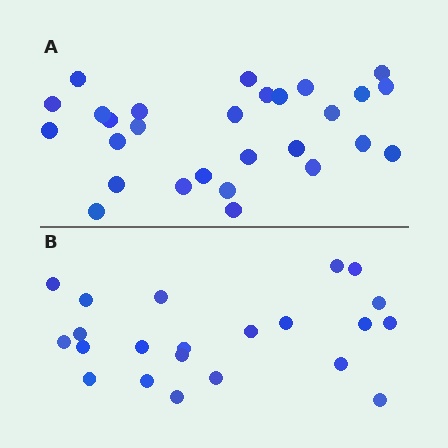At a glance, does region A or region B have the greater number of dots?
Region A (the top region) has more dots.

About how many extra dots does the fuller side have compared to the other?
Region A has about 6 more dots than region B.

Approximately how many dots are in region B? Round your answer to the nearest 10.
About 20 dots. (The exact count is 22, which rounds to 20.)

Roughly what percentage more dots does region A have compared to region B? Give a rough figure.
About 25% more.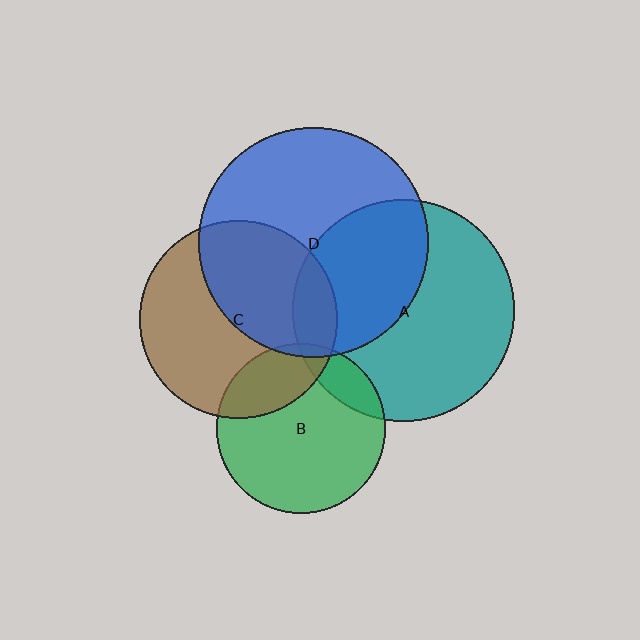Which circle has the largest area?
Circle D (blue).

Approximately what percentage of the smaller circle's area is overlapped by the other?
Approximately 40%.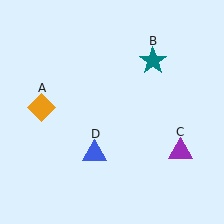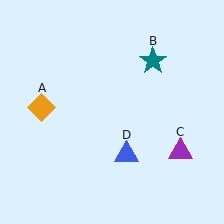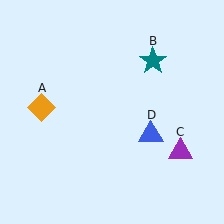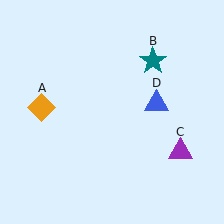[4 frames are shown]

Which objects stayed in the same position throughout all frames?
Orange diamond (object A) and teal star (object B) and purple triangle (object C) remained stationary.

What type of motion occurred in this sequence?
The blue triangle (object D) rotated counterclockwise around the center of the scene.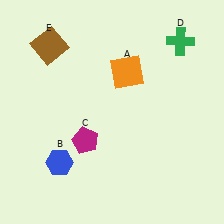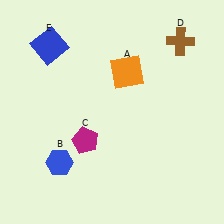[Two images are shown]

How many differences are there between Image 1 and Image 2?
There are 2 differences between the two images.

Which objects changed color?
D changed from green to brown. E changed from brown to blue.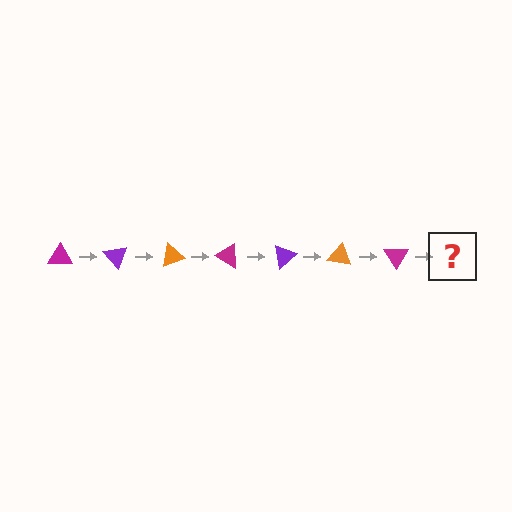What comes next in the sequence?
The next element should be a purple triangle, rotated 350 degrees from the start.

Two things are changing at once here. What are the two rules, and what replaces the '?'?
The two rules are that it rotates 50 degrees each step and the color cycles through magenta, purple, and orange. The '?' should be a purple triangle, rotated 350 degrees from the start.